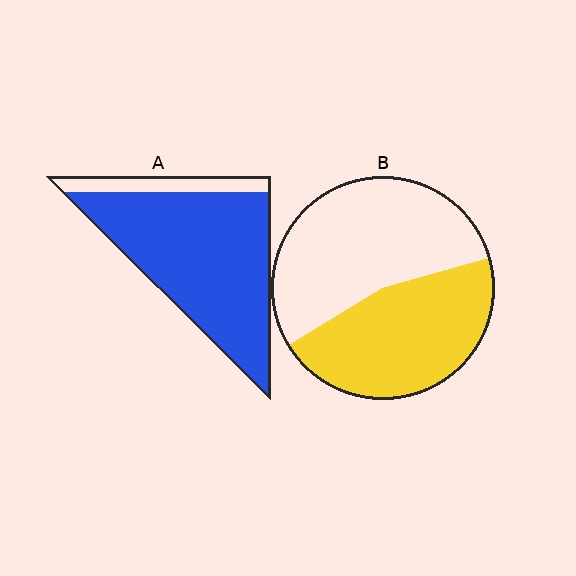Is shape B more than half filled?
No.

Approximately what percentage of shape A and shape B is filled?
A is approximately 85% and B is approximately 45%.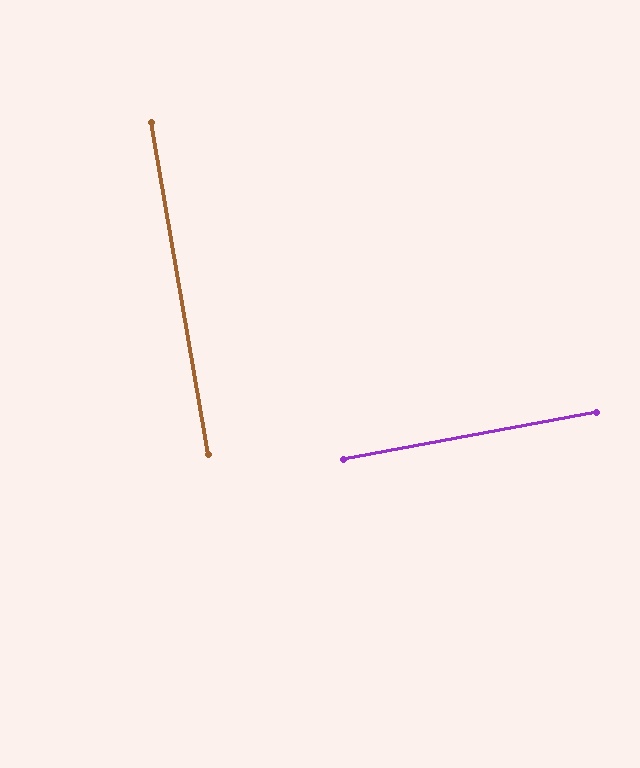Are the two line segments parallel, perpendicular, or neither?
Perpendicular — they meet at approximately 89°.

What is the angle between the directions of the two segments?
Approximately 89 degrees.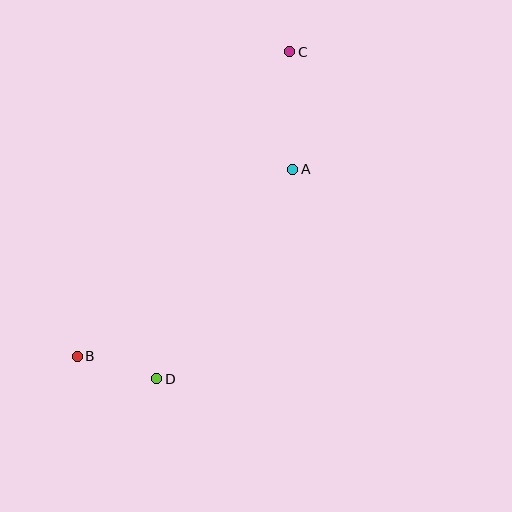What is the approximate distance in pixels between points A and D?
The distance between A and D is approximately 249 pixels.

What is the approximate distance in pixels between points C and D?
The distance between C and D is approximately 353 pixels.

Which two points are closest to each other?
Points B and D are closest to each other.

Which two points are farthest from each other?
Points B and C are farthest from each other.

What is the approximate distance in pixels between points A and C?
The distance between A and C is approximately 118 pixels.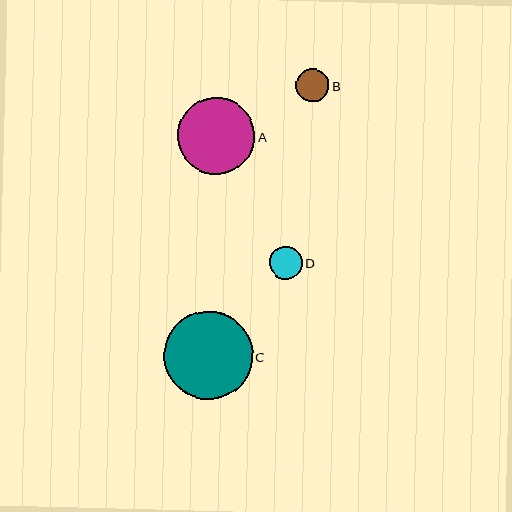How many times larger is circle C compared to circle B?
Circle C is approximately 2.7 times the size of circle B.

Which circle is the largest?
Circle C is the largest with a size of approximately 88 pixels.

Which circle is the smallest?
Circle D is the smallest with a size of approximately 33 pixels.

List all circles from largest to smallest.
From largest to smallest: C, A, B, D.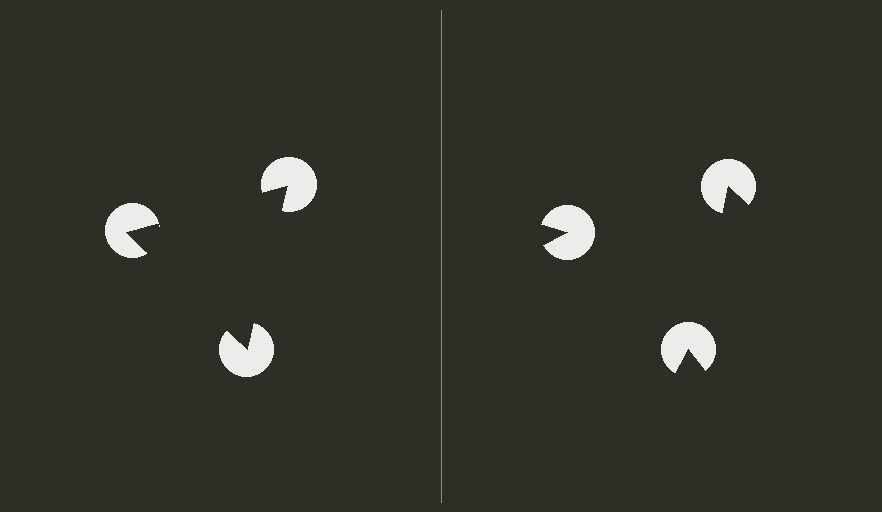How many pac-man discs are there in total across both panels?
6 — 3 on each side.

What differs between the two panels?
The pac-man discs are positioned identically on both sides; only the wedge orientations differ. On the left they align to a triangle; on the right they are misaligned.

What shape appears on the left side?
An illusory triangle.